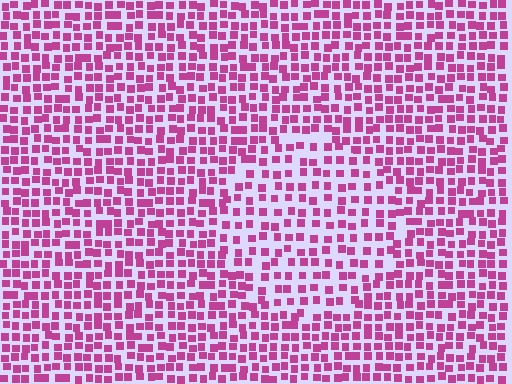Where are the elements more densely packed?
The elements are more densely packed outside the circle boundary.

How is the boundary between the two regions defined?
The boundary is defined by a change in element density (approximately 1.5x ratio). All elements are the same color, size, and shape.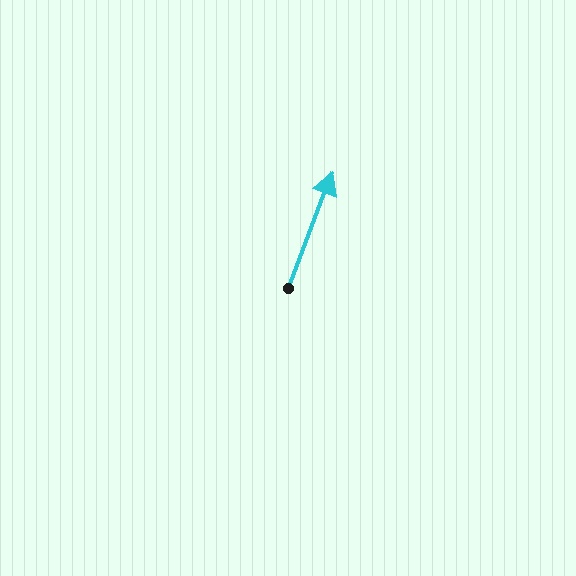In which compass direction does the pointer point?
North.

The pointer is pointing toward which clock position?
Roughly 1 o'clock.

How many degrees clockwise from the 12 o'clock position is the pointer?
Approximately 21 degrees.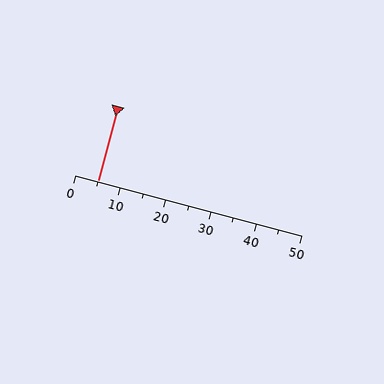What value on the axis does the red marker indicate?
The marker indicates approximately 5.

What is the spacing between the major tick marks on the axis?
The major ticks are spaced 10 apart.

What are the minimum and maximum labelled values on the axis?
The axis runs from 0 to 50.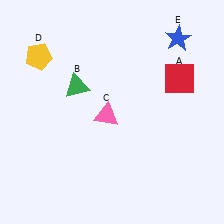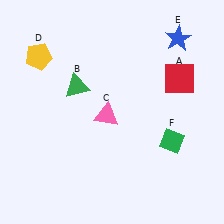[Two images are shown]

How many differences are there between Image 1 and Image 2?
There is 1 difference between the two images.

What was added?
A green diamond (F) was added in Image 2.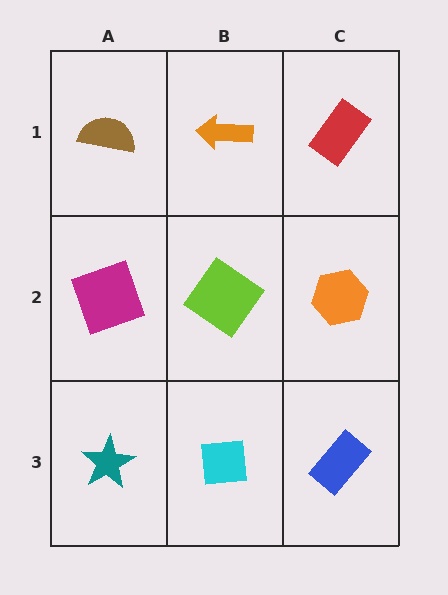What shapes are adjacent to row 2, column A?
A brown semicircle (row 1, column A), a teal star (row 3, column A), a lime diamond (row 2, column B).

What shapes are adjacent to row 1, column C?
An orange hexagon (row 2, column C), an orange arrow (row 1, column B).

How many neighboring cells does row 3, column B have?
3.